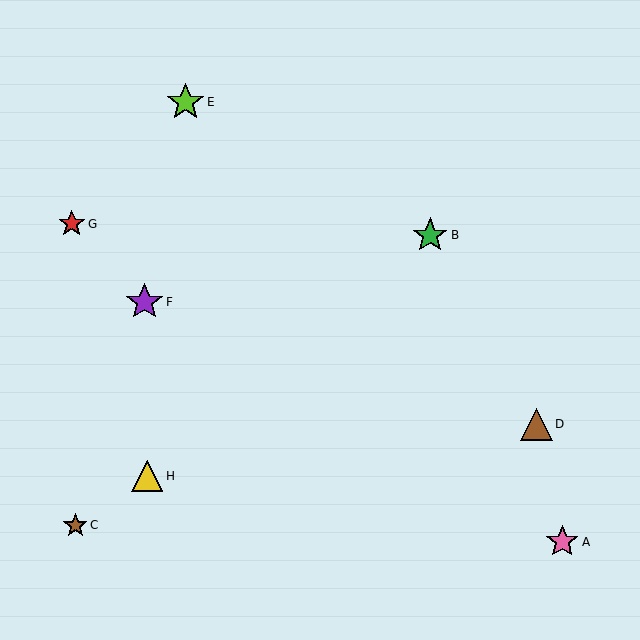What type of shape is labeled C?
Shape C is a brown star.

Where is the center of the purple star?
The center of the purple star is at (144, 302).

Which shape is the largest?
The lime star (labeled E) is the largest.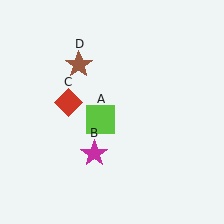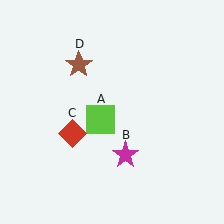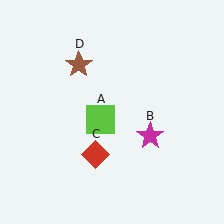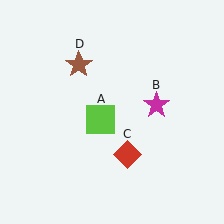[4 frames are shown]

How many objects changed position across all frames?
2 objects changed position: magenta star (object B), red diamond (object C).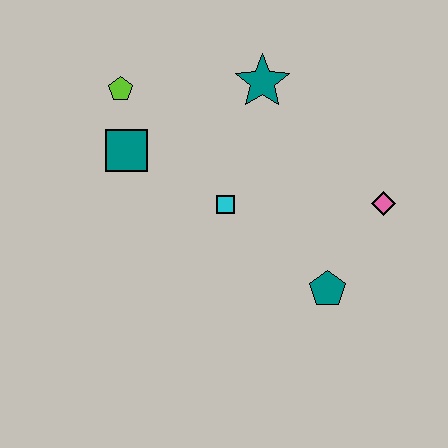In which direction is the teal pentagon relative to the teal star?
The teal pentagon is below the teal star.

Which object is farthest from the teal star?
The teal pentagon is farthest from the teal star.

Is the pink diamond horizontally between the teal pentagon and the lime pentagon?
No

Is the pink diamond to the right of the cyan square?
Yes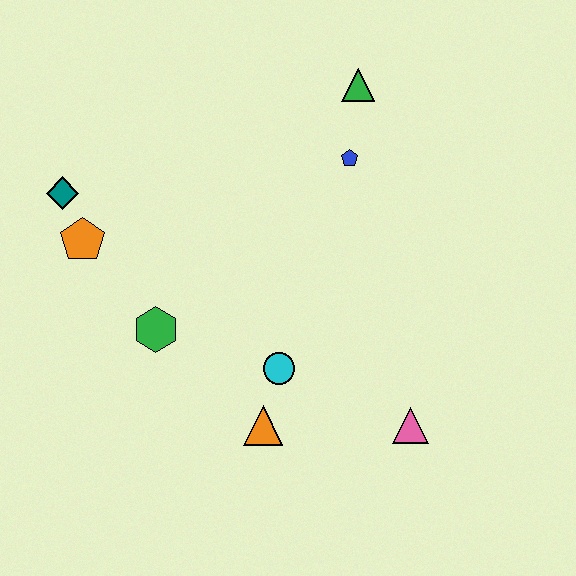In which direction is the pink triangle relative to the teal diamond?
The pink triangle is to the right of the teal diamond.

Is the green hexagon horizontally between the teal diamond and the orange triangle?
Yes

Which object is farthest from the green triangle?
The orange triangle is farthest from the green triangle.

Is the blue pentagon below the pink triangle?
No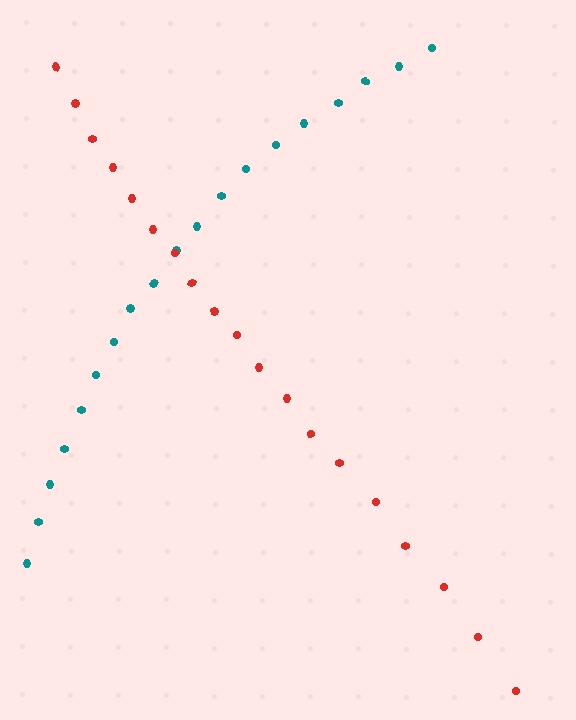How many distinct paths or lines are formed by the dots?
There are 2 distinct paths.